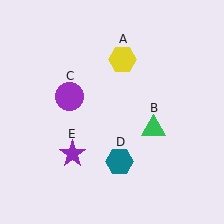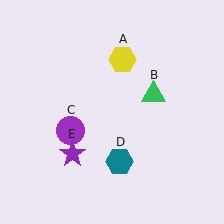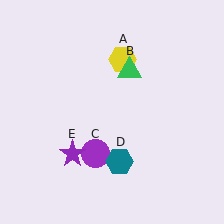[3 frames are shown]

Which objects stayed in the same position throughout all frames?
Yellow hexagon (object A) and teal hexagon (object D) and purple star (object E) remained stationary.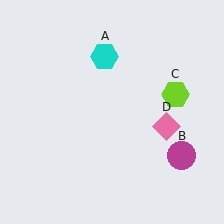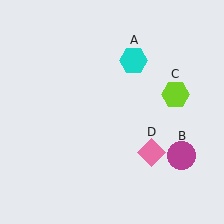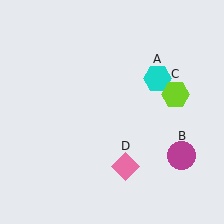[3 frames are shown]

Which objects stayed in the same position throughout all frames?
Magenta circle (object B) and lime hexagon (object C) remained stationary.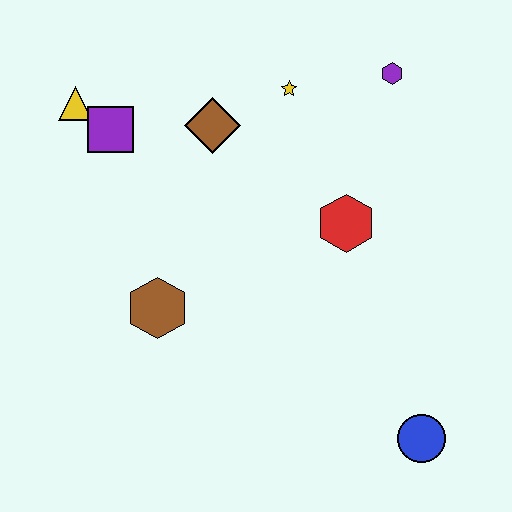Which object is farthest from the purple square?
The blue circle is farthest from the purple square.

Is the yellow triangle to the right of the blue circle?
No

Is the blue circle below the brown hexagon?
Yes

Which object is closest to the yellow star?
The brown diamond is closest to the yellow star.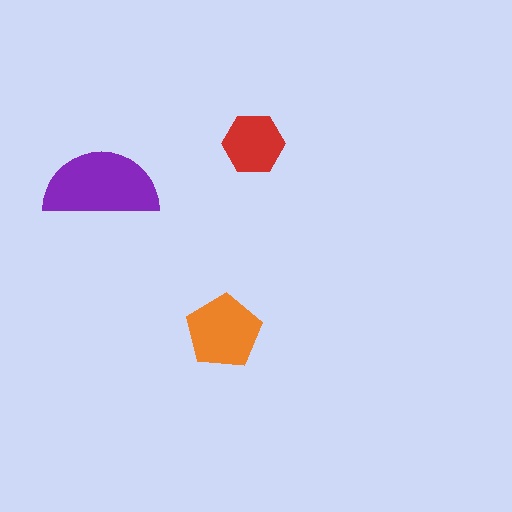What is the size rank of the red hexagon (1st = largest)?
3rd.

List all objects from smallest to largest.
The red hexagon, the orange pentagon, the purple semicircle.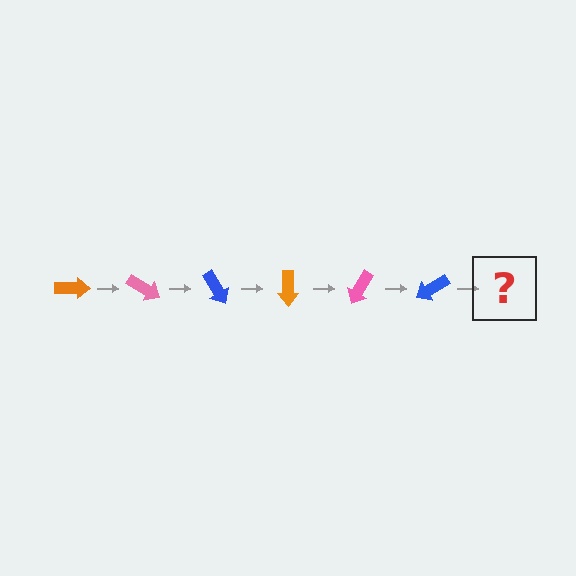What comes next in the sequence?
The next element should be an orange arrow, rotated 180 degrees from the start.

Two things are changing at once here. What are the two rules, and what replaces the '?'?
The two rules are that it rotates 30 degrees each step and the color cycles through orange, pink, and blue. The '?' should be an orange arrow, rotated 180 degrees from the start.